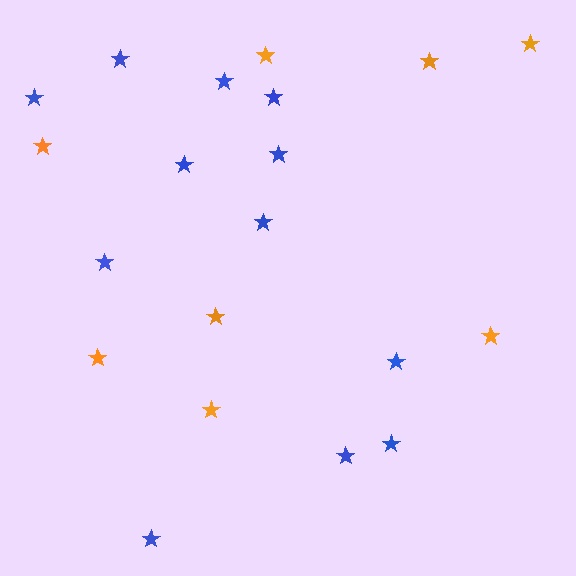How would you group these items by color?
There are 2 groups: one group of orange stars (8) and one group of blue stars (12).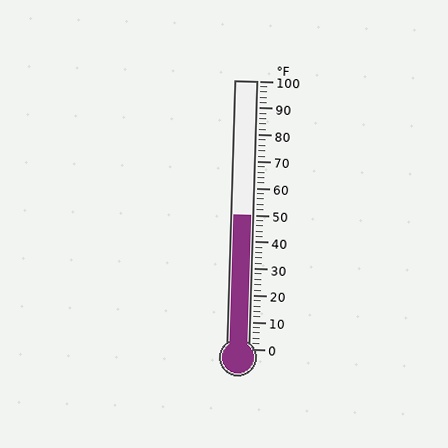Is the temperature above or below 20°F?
The temperature is above 20°F.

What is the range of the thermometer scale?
The thermometer scale ranges from 0°F to 100°F.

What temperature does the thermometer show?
The thermometer shows approximately 50°F.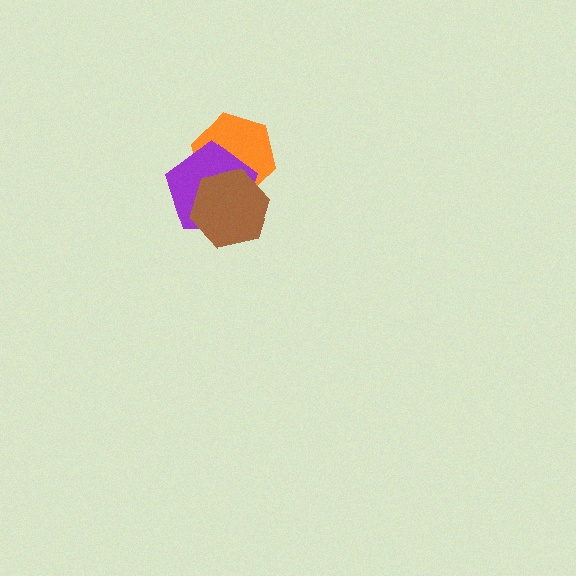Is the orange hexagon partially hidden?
Yes, it is partially covered by another shape.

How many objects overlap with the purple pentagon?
2 objects overlap with the purple pentagon.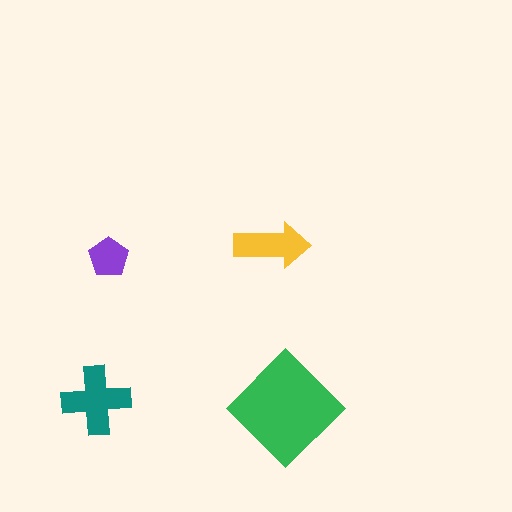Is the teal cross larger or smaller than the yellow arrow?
Larger.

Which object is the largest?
The green diamond.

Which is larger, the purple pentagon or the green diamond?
The green diamond.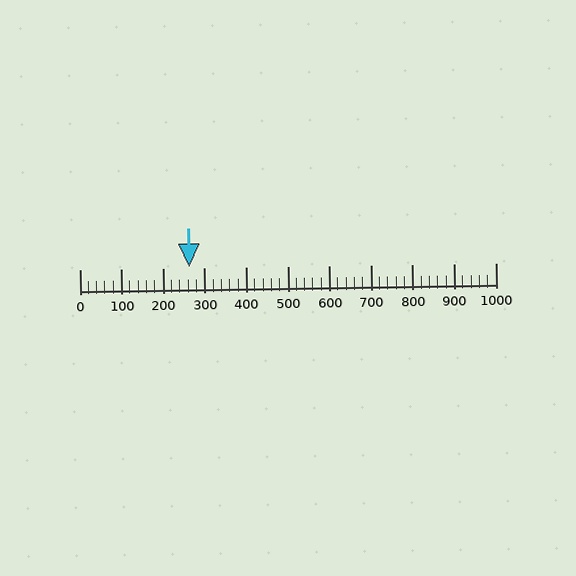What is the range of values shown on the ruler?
The ruler shows values from 0 to 1000.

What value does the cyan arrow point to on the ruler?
The cyan arrow points to approximately 263.